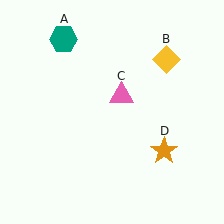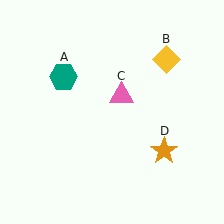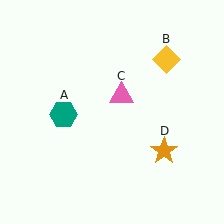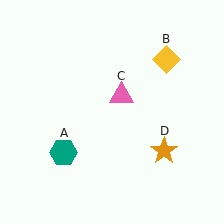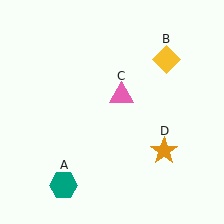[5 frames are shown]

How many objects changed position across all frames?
1 object changed position: teal hexagon (object A).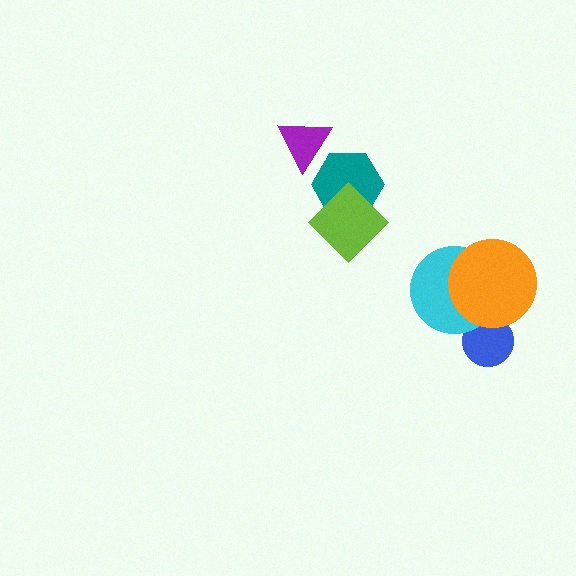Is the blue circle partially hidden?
Yes, it is partially covered by another shape.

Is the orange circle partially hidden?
No, no other shape covers it.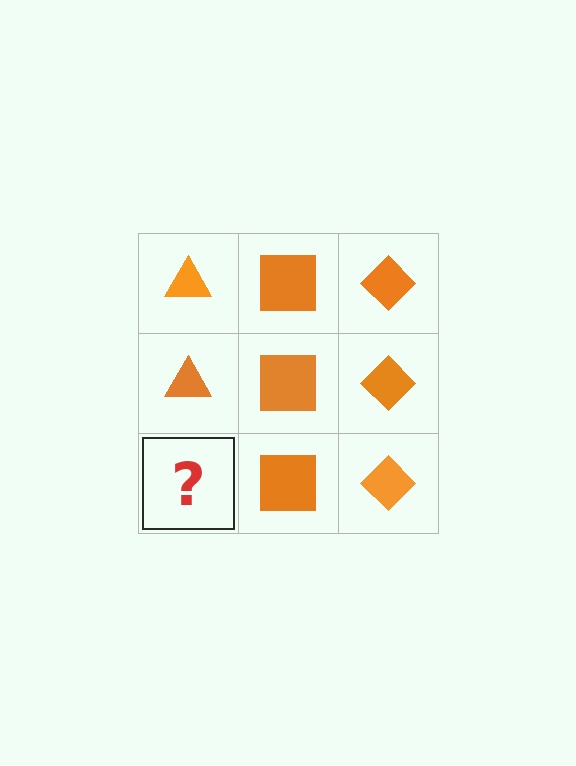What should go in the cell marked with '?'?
The missing cell should contain an orange triangle.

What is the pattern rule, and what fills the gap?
The rule is that each column has a consistent shape. The gap should be filled with an orange triangle.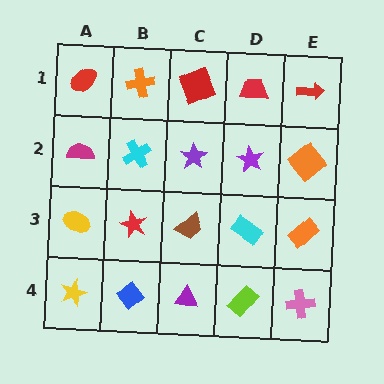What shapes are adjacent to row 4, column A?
A yellow ellipse (row 3, column A), a blue diamond (row 4, column B).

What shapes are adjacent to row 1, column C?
A purple star (row 2, column C), an orange cross (row 1, column B), a red trapezoid (row 1, column D).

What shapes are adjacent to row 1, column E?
An orange diamond (row 2, column E), a red trapezoid (row 1, column D).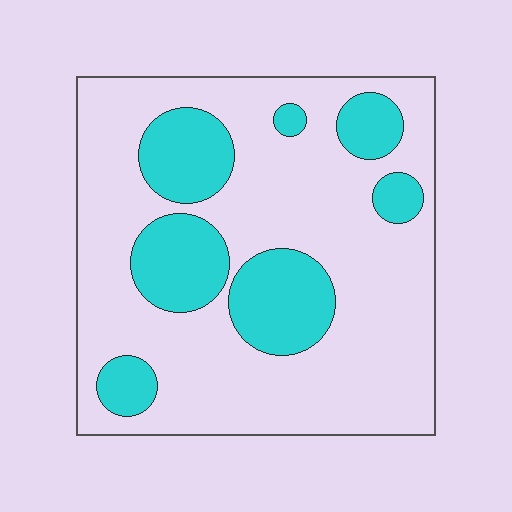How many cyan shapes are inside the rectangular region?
7.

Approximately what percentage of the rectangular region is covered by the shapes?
Approximately 25%.